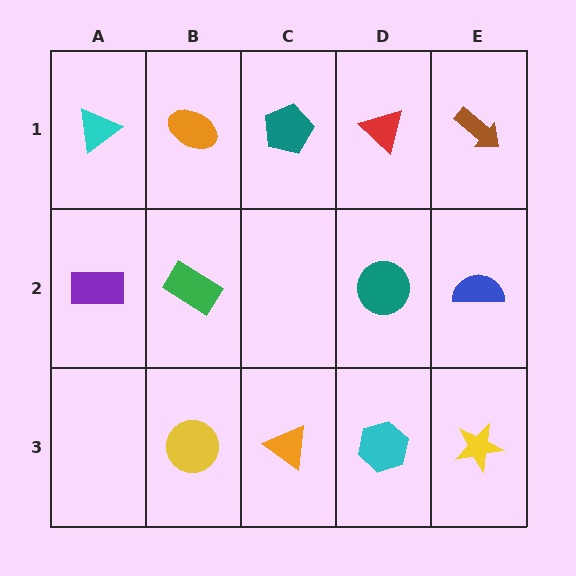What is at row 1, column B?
An orange ellipse.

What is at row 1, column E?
A brown arrow.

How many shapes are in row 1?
5 shapes.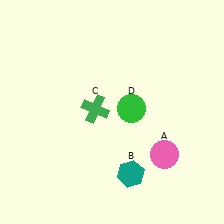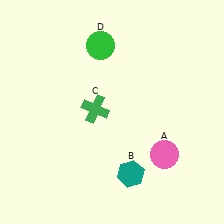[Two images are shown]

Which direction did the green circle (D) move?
The green circle (D) moved up.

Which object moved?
The green circle (D) moved up.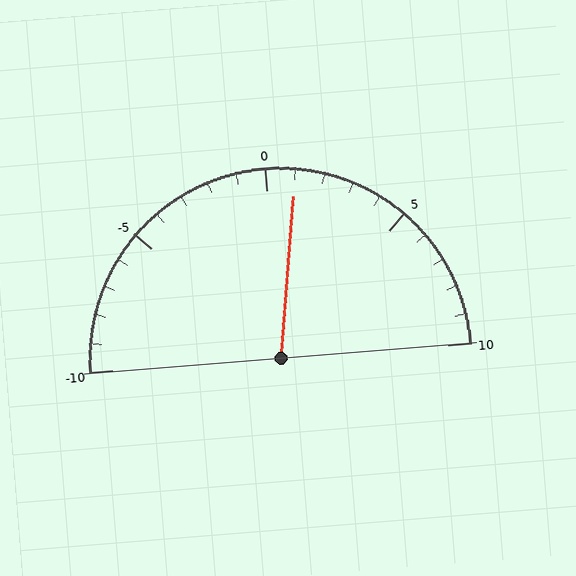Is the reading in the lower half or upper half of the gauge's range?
The reading is in the upper half of the range (-10 to 10).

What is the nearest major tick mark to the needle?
The nearest major tick mark is 0.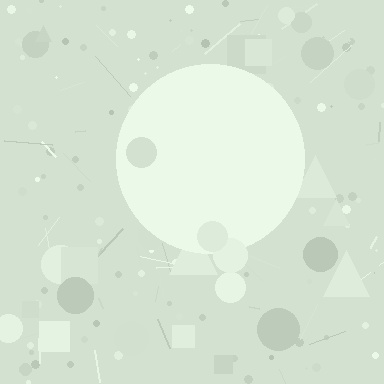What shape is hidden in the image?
A circle is hidden in the image.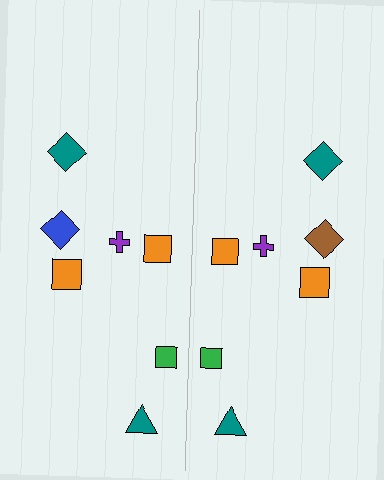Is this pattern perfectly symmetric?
No, the pattern is not perfectly symmetric. The brown diamond on the right side breaks the symmetry — its mirror counterpart is blue.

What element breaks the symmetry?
The brown diamond on the right side breaks the symmetry — its mirror counterpart is blue.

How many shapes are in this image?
There are 14 shapes in this image.